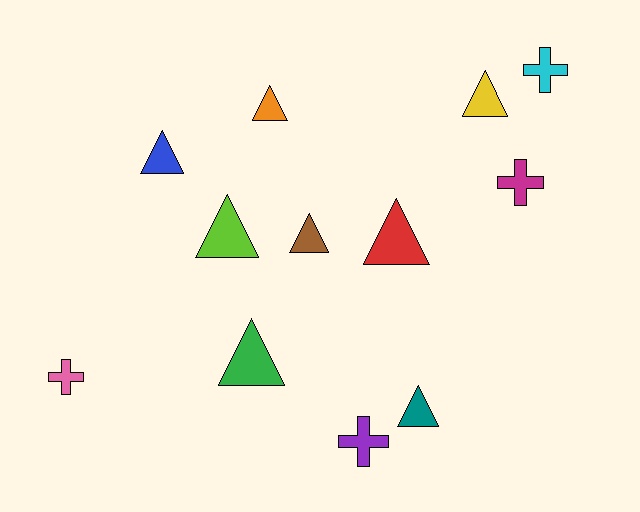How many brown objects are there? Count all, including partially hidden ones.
There is 1 brown object.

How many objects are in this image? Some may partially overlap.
There are 12 objects.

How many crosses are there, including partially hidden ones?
There are 4 crosses.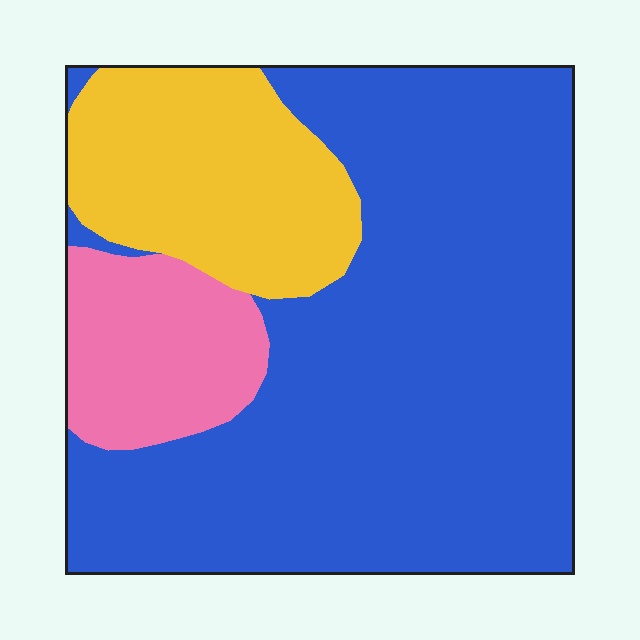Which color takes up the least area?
Pink, at roughly 15%.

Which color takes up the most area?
Blue, at roughly 65%.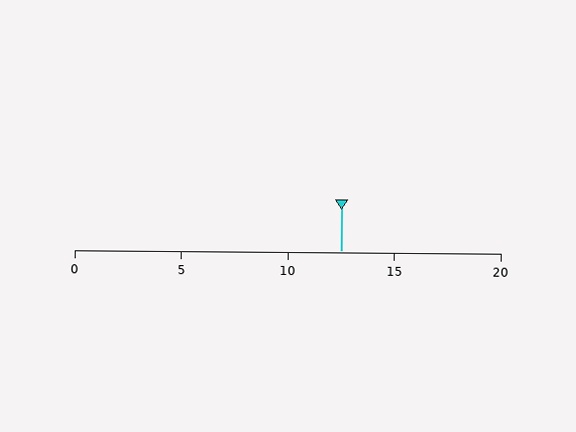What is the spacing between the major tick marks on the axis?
The major ticks are spaced 5 apart.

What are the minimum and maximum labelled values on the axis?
The axis runs from 0 to 20.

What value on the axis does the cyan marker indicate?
The marker indicates approximately 12.5.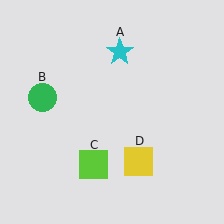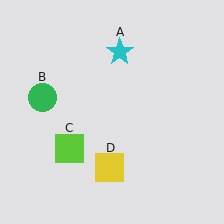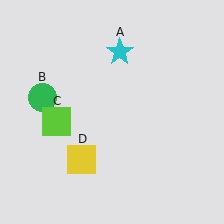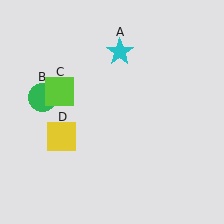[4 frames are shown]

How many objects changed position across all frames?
2 objects changed position: lime square (object C), yellow square (object D).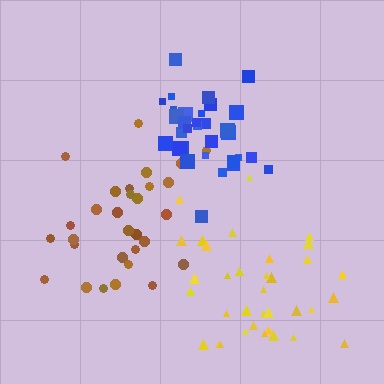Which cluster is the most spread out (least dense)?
Brown.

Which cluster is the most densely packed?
Blue.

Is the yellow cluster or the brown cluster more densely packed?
Yellow.